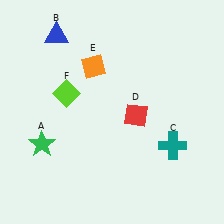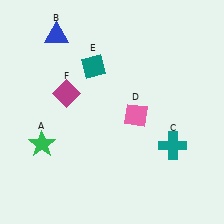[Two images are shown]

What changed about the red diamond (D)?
In Image 1, D is red. In Image 2, it changed to pink.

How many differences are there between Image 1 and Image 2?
There are 3 differences between the two images.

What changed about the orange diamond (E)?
In Image 1, E is orange. In Image 2, it changed to teal.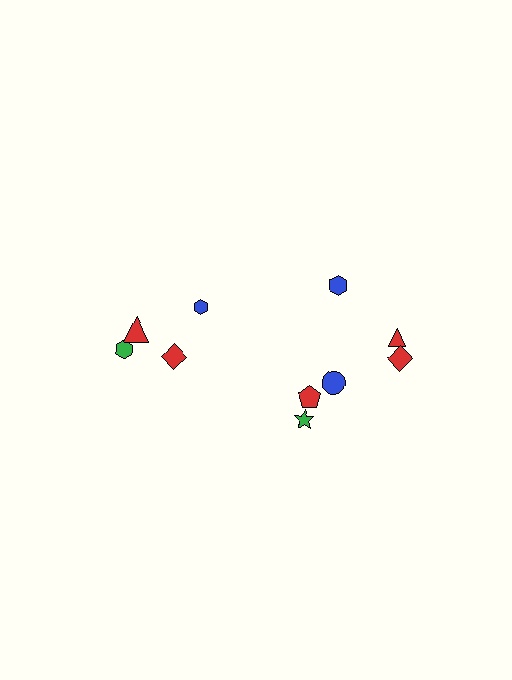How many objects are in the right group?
There are 6 objects.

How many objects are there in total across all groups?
There are 10 objects.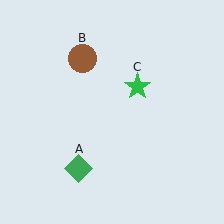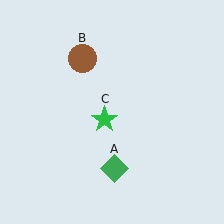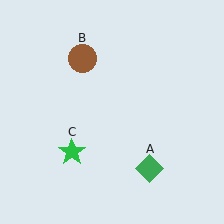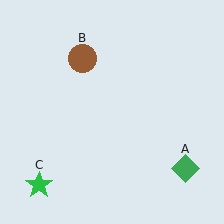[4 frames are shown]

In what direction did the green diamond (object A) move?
The green diamond (object A) moved right.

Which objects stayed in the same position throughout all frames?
Brown circle (object B) remained stationary.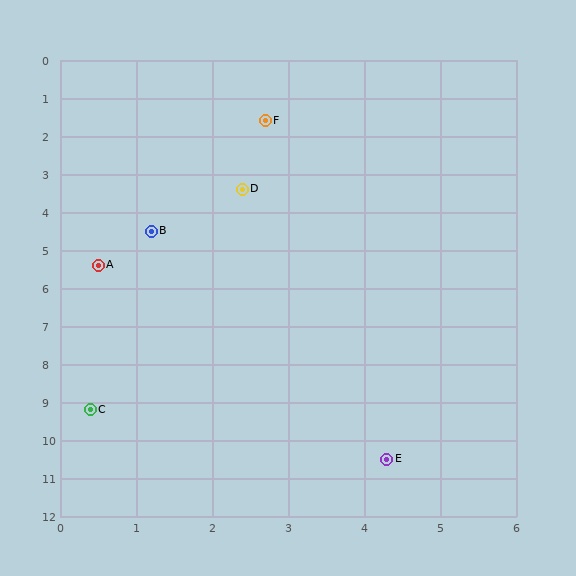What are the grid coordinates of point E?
Point E is at approximately (4.3, 10.5).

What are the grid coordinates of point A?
Point A is at approximately (0.5, 5.4).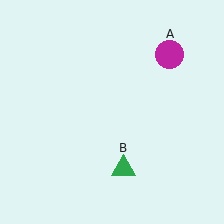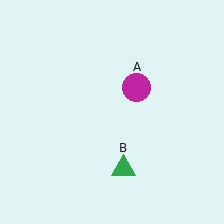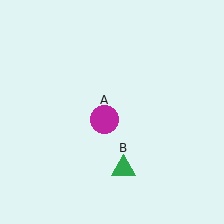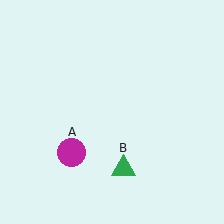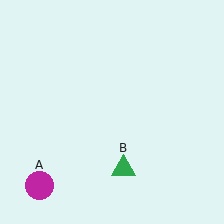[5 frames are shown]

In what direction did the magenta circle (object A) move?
The magenta circle (object A) moved down and to the left.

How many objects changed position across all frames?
1 object changed position: magenta circle (object A).